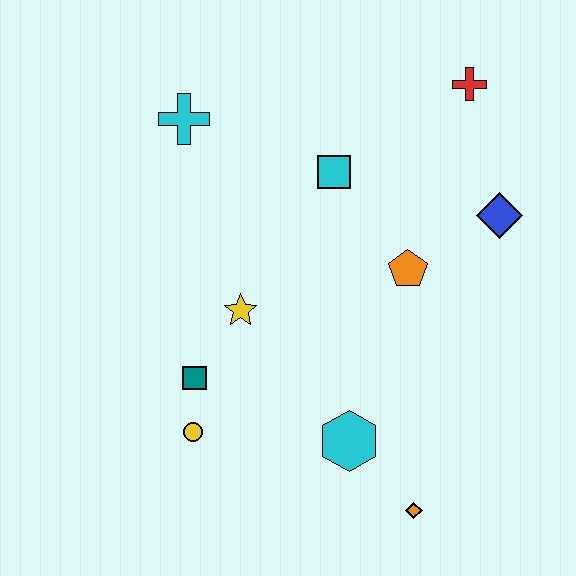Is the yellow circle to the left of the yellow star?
Yes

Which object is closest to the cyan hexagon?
The orange diamond is closest to the cyan hexagon.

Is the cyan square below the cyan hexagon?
No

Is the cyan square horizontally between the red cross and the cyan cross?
Yes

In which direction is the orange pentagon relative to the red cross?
The orange pentagon is below the red cross.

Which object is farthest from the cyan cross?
The orange diamond is farthest from the cyan cross.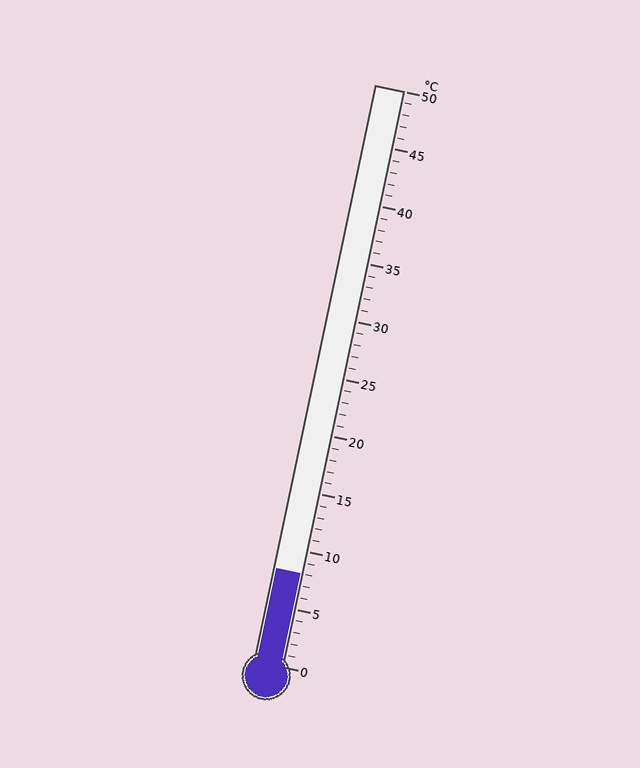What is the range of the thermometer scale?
The thermometer scale ranges from 0°C to 50°C.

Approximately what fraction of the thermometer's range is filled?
The thermometer is filled to approximately 15% of its range.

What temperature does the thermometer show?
The thermometer shows approximately 8°C.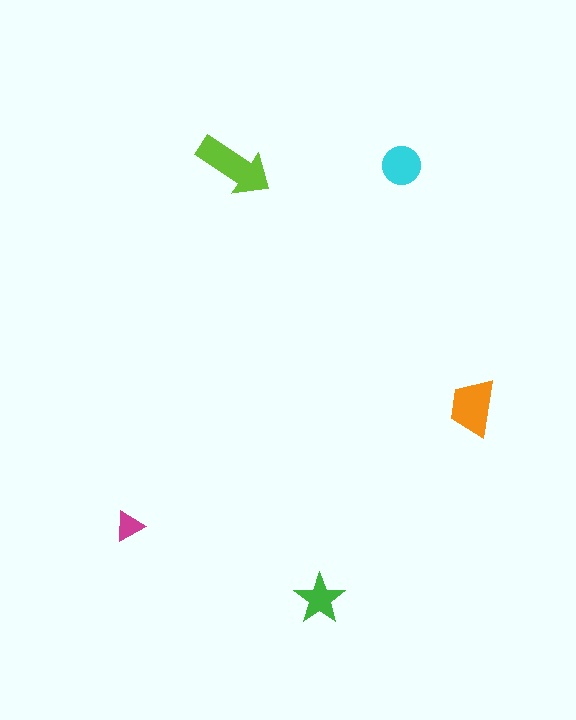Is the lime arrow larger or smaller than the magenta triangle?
Larger.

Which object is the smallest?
The magenta triangle.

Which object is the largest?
The lime arrow.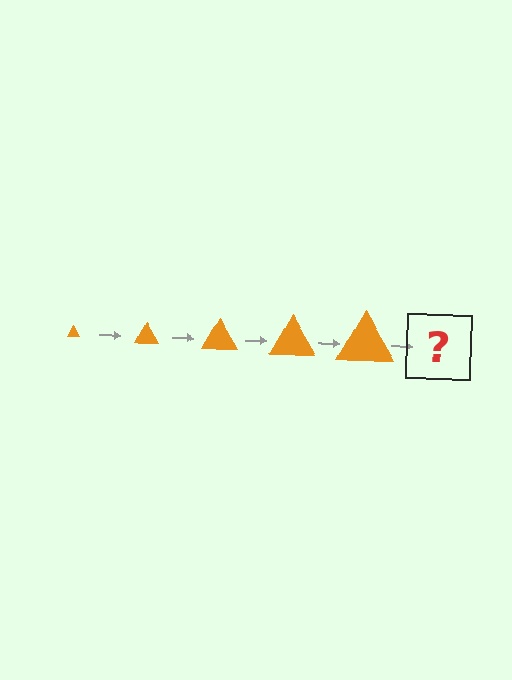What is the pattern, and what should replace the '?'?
The pattern is that the triangle gets progressively larger each step. The '?' should be an orange triangle, larger than the previous one.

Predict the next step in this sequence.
The next step is an orange triangle, larger than the previous one.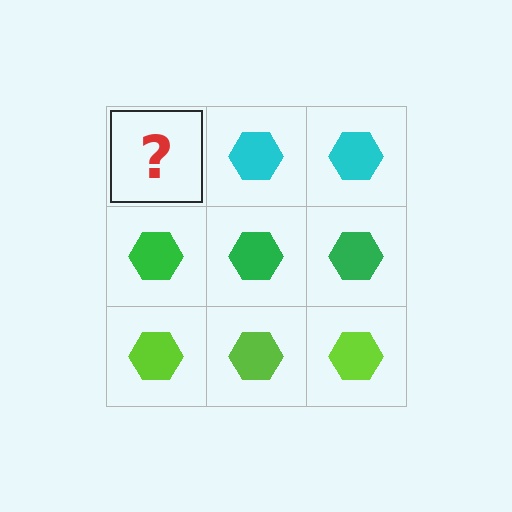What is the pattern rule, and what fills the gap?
The rule is that each row has a consistent color. The gap should be filled with a cyan hexagon.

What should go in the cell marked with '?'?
The missing cell should contain a cyan hexagon.